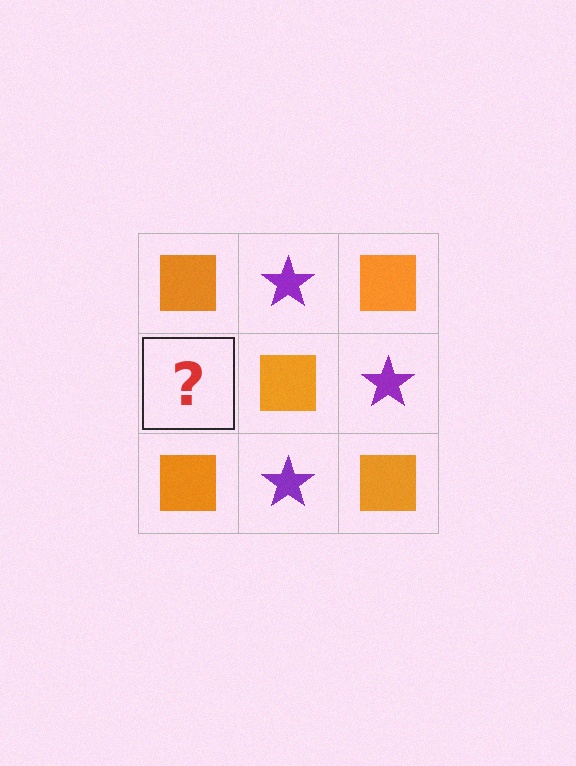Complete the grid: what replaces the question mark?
The question mark should be replaced with a purple star.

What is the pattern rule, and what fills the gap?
The rule is that it alternates orange square and purple star in a checkerboard pattern. The gap should be filled with a purple star.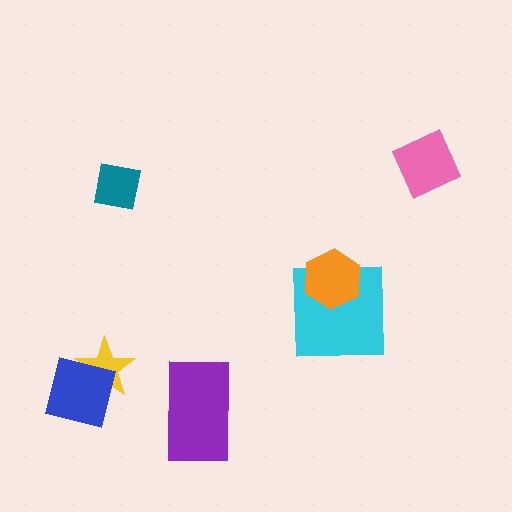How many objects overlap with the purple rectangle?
0 objects overlap with the purple rectangle.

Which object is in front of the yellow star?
The blue square is in front of the yellow star.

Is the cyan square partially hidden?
Yes, it is partially covered by another shape.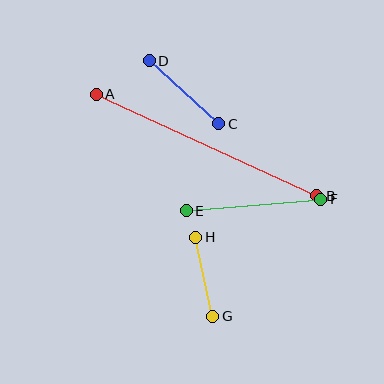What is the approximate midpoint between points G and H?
The midpoint is at approximately (204, 277) pixels.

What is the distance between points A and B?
The distance is approximately 242 pixels.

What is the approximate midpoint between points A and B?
The midpoint is at approximately (207, 145) pixels.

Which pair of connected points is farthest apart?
Points A and B are farthest apart.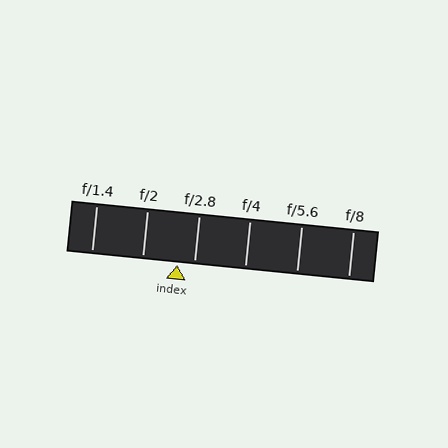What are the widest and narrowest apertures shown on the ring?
The widest aperture shown is f/1.4 and the narrowest is f/8.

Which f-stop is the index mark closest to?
The index mark is closest to f/2.8.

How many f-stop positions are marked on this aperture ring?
There are 6 f-stop positions marked.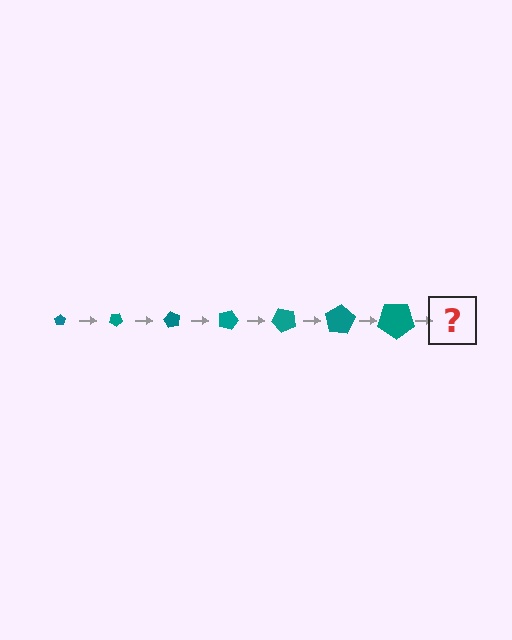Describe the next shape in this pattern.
It should be a pentagon, larger than the previous one and rotated 210 degrees from the start.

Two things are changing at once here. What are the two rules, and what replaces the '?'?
The two rules are that the pentagon grows larger each step and it rotates 30 degrees each step. The '?' should be a pentagon, larger than the previous one and rotated 210 degrees from the start.